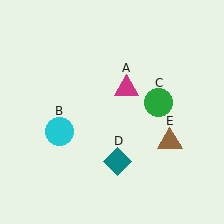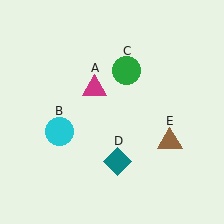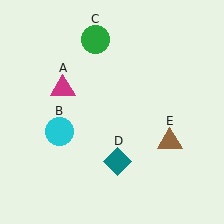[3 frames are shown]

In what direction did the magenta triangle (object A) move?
The magenta triangle (object A) moved left.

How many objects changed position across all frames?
2 objects changed position: magenta triangle (object A), green circle (object C).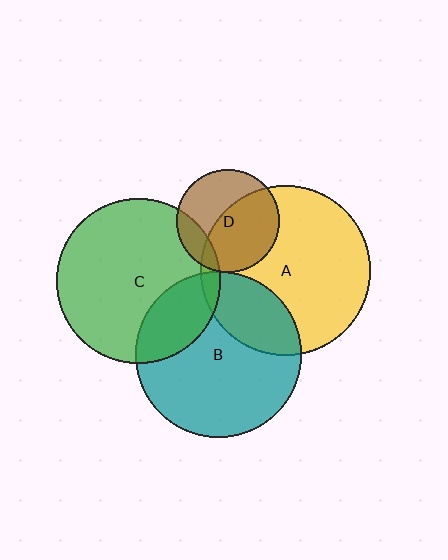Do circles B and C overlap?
Yes.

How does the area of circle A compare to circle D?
Approximately 2.7 times.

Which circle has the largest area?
Circle A (yellow).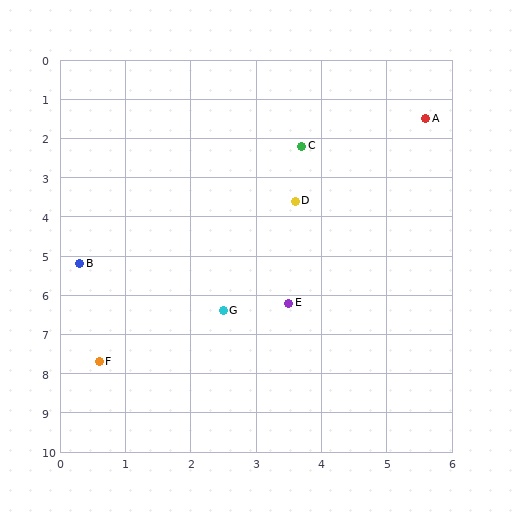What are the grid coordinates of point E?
Point E is at approximately (3.5, 6.2).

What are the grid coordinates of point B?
Point B is at approximately (0.3, 5.2).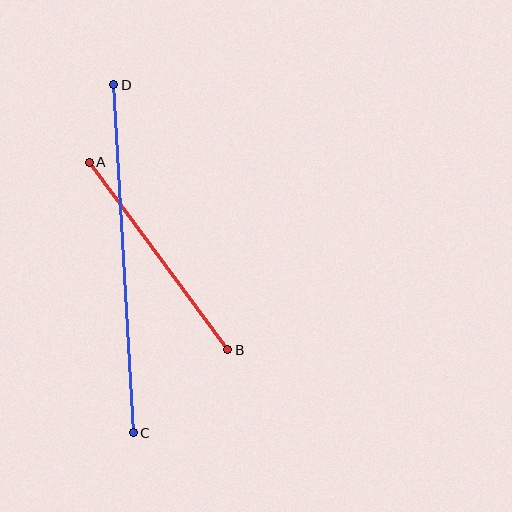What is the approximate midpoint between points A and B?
The midpoint is at approximately (158, 256) pixels.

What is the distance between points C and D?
The distance is approximately 349 pixels.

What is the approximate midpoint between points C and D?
The midpoint is at approximately (124, 259) pixels.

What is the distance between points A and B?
The distance is approximately 233 pixels.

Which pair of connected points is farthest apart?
Points C and D are farthest apart.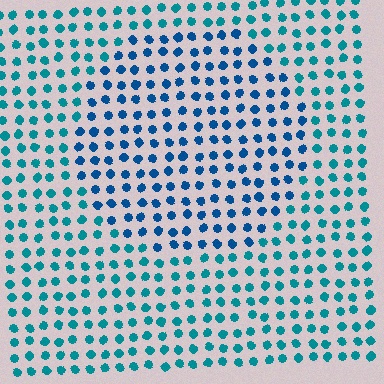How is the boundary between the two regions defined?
The boundary is defined purely by a slight shift in hue (about 26 degrees). Spacing, size, and orientation are identical on both sides.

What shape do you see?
I see a circle.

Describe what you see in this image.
The image is filled with small teal elements in a uniform arrangement. A circle-shaped region is visible where the elements are tinted to a slightly different hue, forming a subtle color boundary.